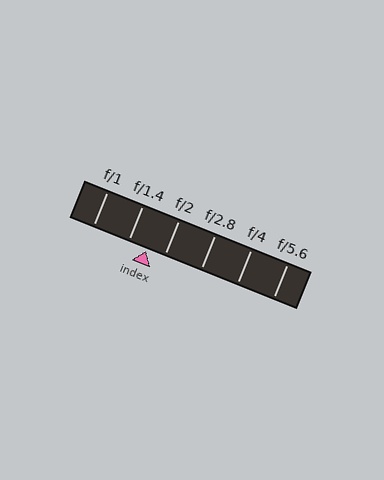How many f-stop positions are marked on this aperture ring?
There are 6 f-stop positions marked.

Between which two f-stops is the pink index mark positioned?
The index mark is between f/1.4 and f/2.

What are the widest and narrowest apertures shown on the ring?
The widest aperture shown is f/1 and the narrowest is f/5.6.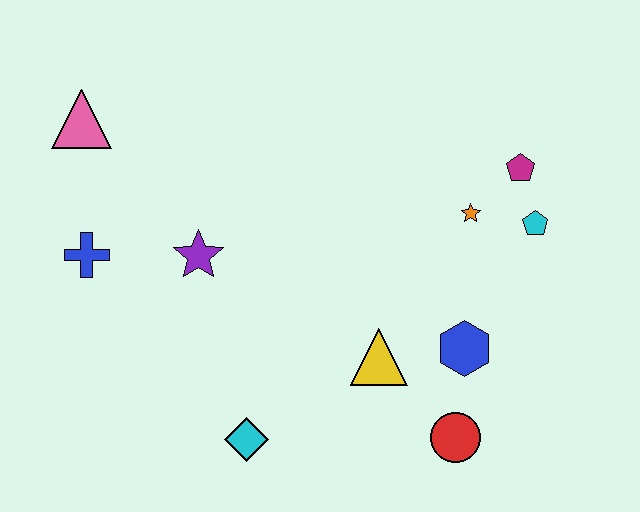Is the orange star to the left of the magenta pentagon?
Yes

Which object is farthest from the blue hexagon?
The pink triangle is farthest from the blue hexagon.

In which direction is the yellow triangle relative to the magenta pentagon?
The yellow triangle is below the magenta pentagon.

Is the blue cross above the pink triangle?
No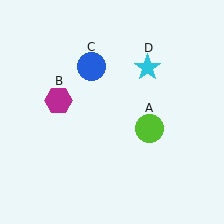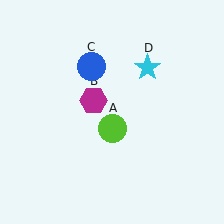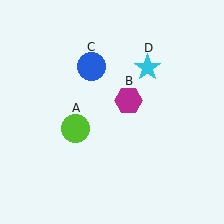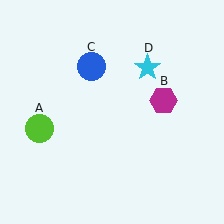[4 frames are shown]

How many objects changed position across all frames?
2 objects changed position: lime circle (object A), magenta hexagon (object B).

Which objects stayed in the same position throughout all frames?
Blue circle (object C) and cyan star (object D) remained stationary.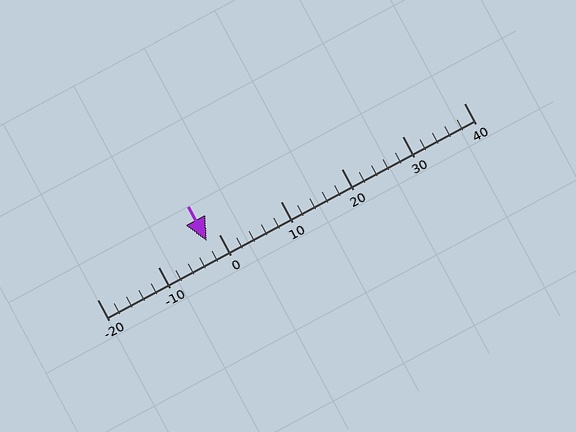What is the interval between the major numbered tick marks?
The major tick marks are spaced 10 units apart.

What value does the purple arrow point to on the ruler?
The purple arrow points to approximately -2.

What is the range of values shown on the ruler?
The ruler shows values from -20 to 40.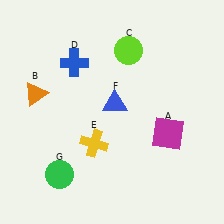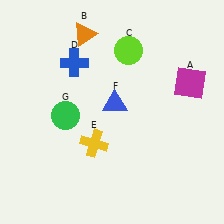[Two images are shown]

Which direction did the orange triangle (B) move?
The orange triangle (B) moved up.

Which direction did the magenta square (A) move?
The magenta square (A) moved up.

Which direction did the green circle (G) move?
The green circle (G) moved up.